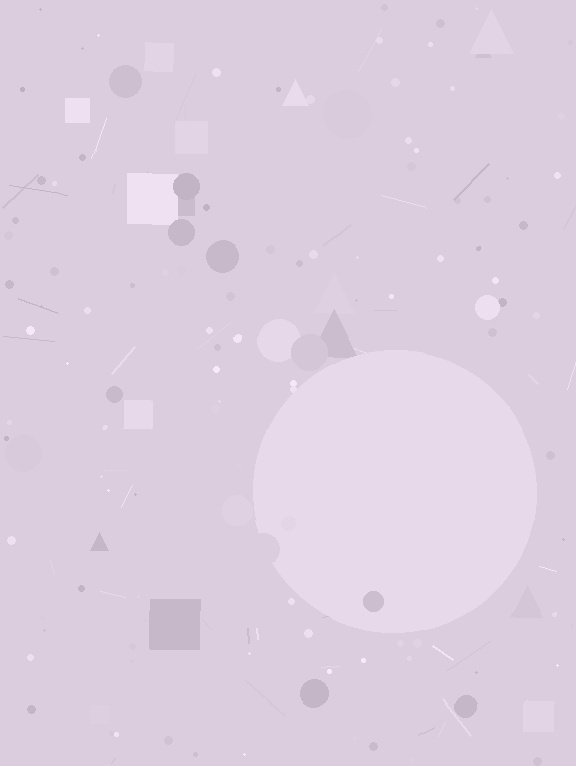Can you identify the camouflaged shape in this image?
The camouflaged shape is a circle.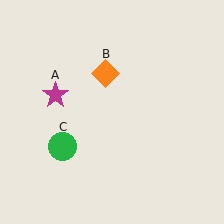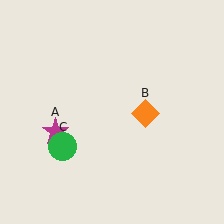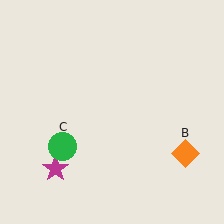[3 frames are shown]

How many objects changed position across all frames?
2 objects changed position: magenta star (object A), orange diamond (object B).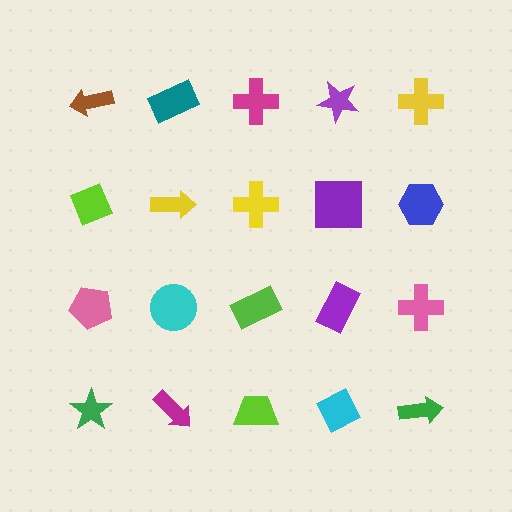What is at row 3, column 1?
A pink pentagon.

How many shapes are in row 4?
5 shapes.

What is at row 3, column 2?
A cyan circle.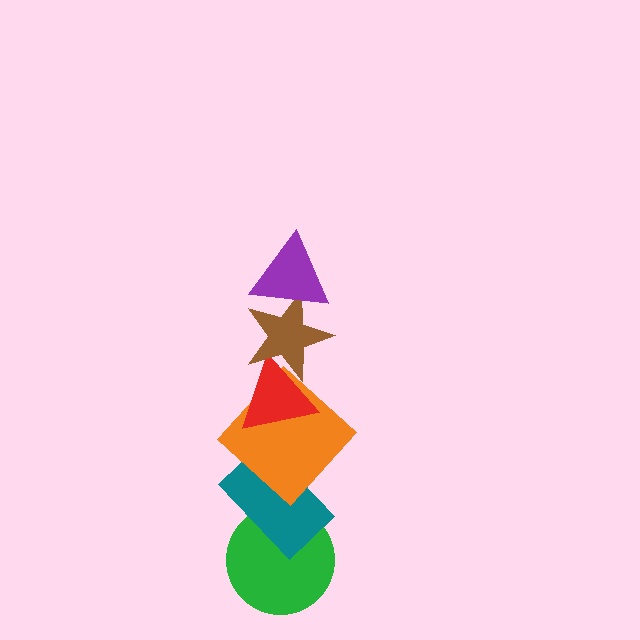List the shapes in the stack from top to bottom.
From top to bottom: the purple triangle, the brown star, the red triangle, the orange diamond, the teal rectangle, the green circle.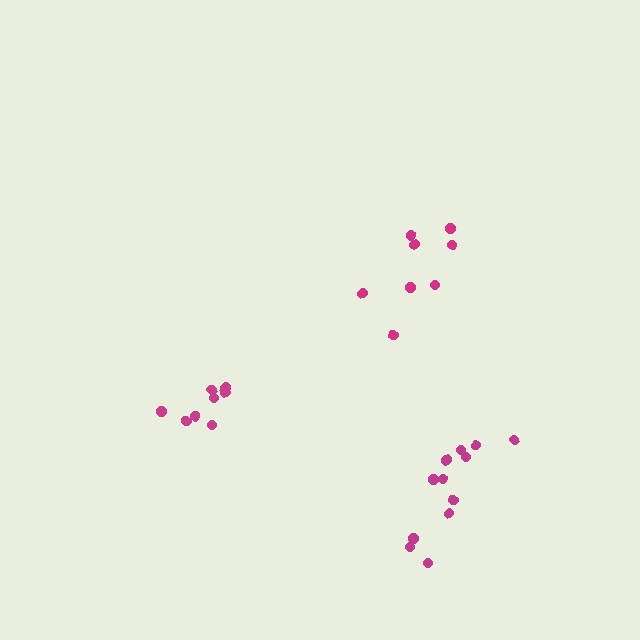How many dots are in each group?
Group 1: 8 dots, Group 2: 8 dots, Group 3: 12 dots (28 total).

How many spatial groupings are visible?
There are 3 spatial groupings.